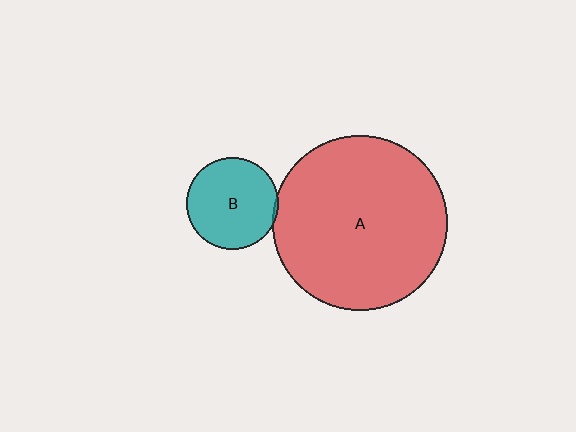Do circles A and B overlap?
Yes.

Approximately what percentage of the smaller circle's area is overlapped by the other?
Approximately 5%.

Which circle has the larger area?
Circle A (red).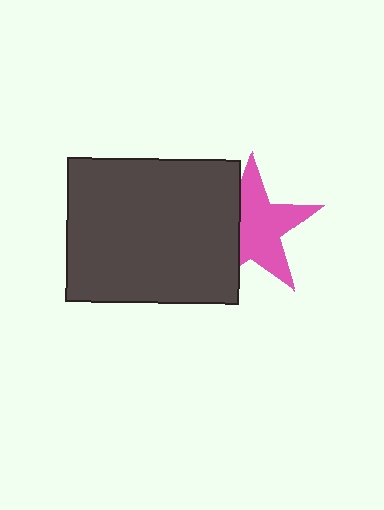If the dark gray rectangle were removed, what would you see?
You would see the complete pink star.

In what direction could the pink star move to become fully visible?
The pink star could move right. That would shift it out from behind the dark gray rectangle entirely.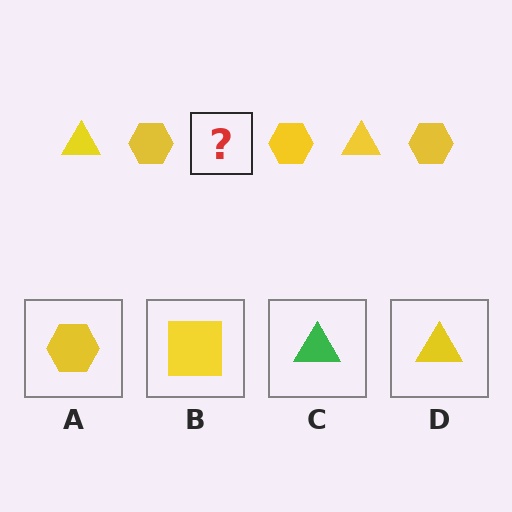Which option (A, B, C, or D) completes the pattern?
D.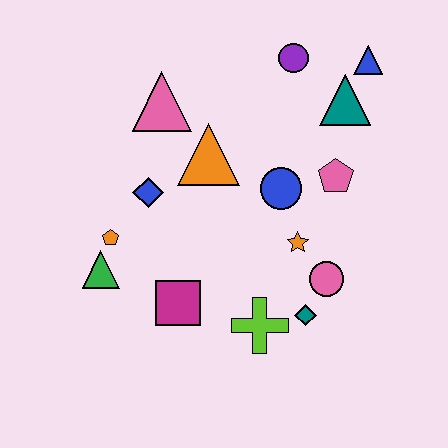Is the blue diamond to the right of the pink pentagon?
No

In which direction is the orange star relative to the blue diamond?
The orange star is to the right of the blue diamond.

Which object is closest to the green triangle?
The orange pentagon is closest to the green triangle.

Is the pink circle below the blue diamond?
Yes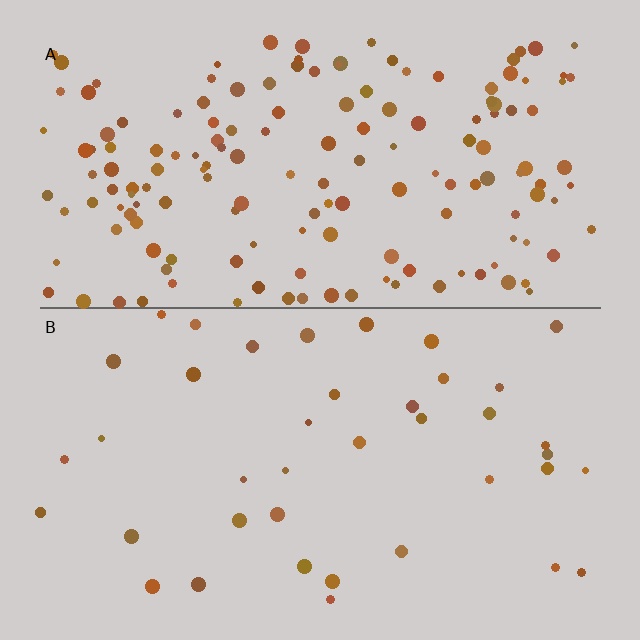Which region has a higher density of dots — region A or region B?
A (the top).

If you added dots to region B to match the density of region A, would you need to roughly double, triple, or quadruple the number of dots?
Approximately quadruple.